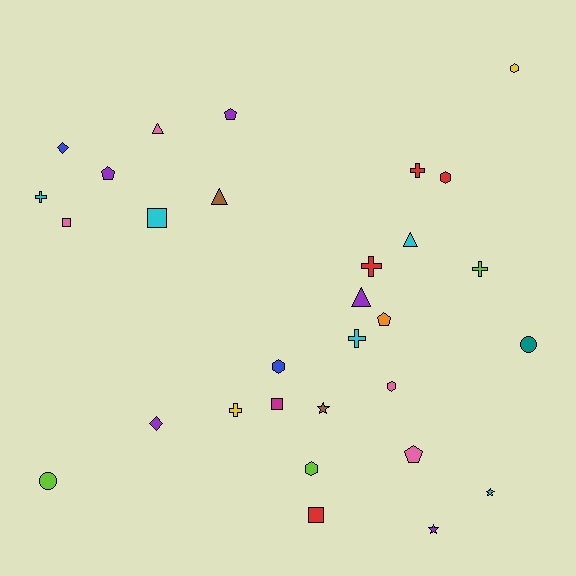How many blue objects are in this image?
There are 2 blue objects.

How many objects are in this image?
There are 30 objects.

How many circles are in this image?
There are 2 circles.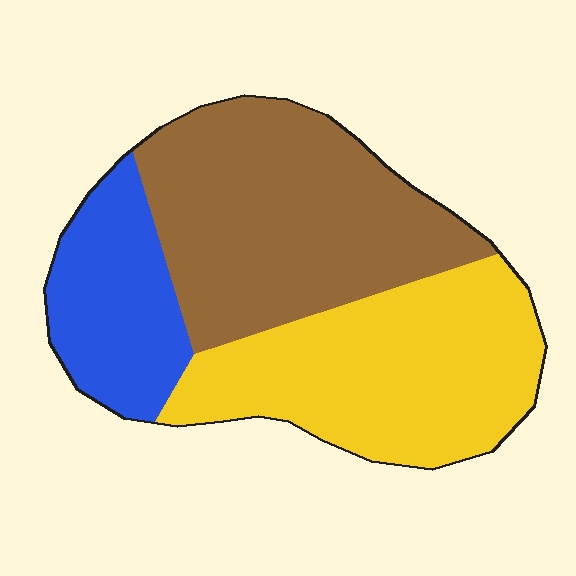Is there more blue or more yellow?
Yellow.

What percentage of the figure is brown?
Brown covers roughly 40% of the figure.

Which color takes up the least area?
Blue, at roughly 20%.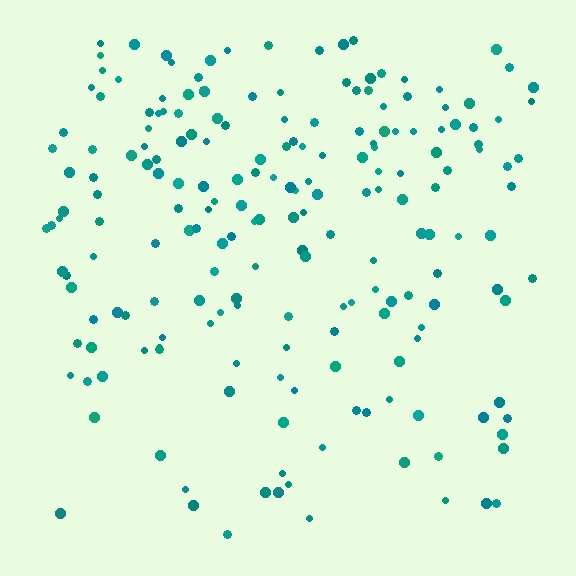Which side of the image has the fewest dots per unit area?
The bottom.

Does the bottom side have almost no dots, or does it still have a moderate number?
Still a moderate number, just noticeably fewer than the top.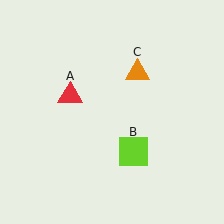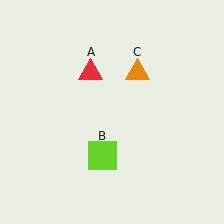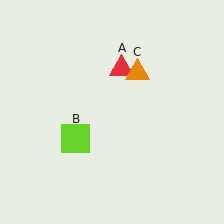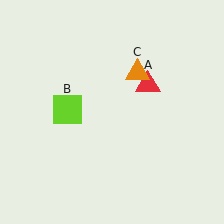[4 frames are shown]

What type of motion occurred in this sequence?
The red triangle (object A), lime square (object B) rotated clockwise around the center of the scene.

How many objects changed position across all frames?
2 objects changed position: red triangle (object A), lime square (object B).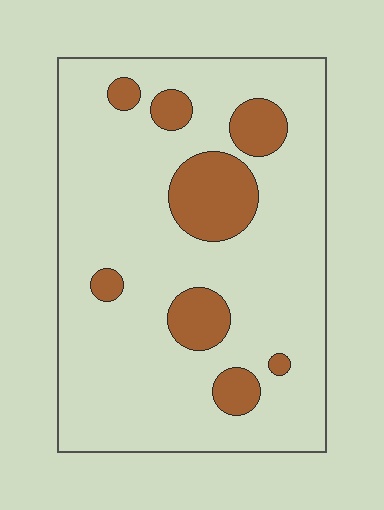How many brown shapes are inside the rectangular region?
8.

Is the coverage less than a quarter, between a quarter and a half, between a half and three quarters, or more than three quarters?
Less than a quarter.